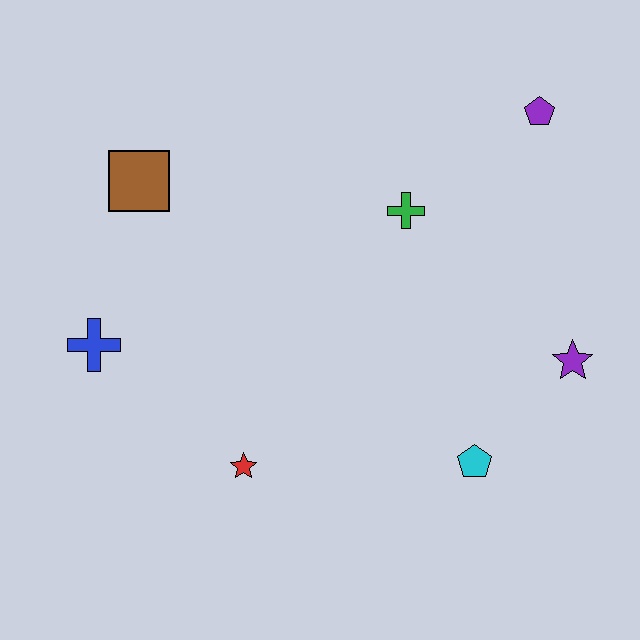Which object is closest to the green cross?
The purple pentagon is closest to the green cross.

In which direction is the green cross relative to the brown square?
The green cross is to the right of the brown square.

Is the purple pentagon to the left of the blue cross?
No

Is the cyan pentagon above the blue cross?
No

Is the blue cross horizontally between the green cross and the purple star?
No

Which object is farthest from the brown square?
The purple star is farthest from the brown square.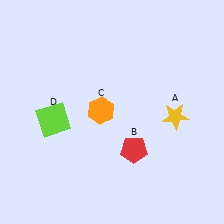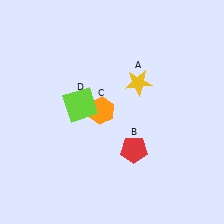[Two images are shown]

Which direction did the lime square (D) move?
The lime square (D) moved right.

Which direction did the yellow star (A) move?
The yellow star (A) moved left.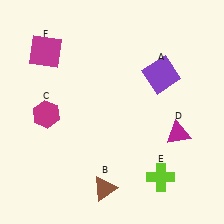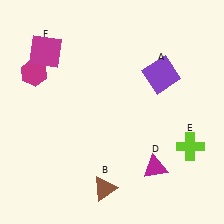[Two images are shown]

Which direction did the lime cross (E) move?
The lime cross (E) moved up.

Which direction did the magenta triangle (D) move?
The magenta triangle (D) moved down.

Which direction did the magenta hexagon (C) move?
The magenta hexagon (C) moved up.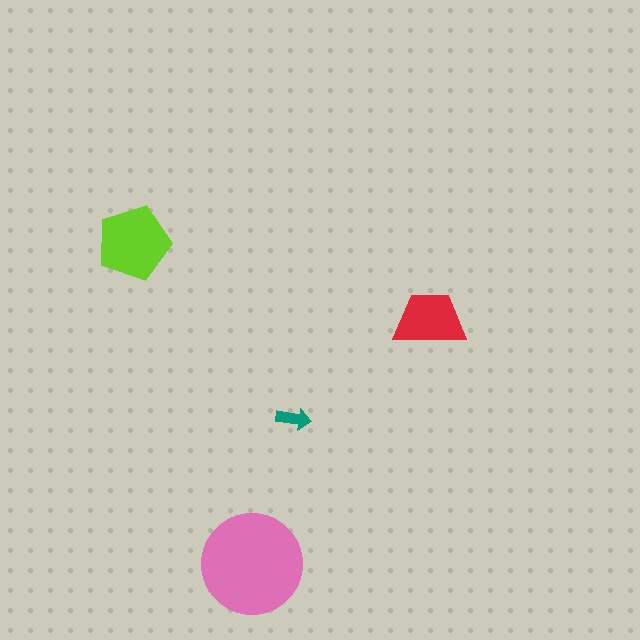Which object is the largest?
The pink circle.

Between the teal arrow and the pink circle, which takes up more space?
The pink circle.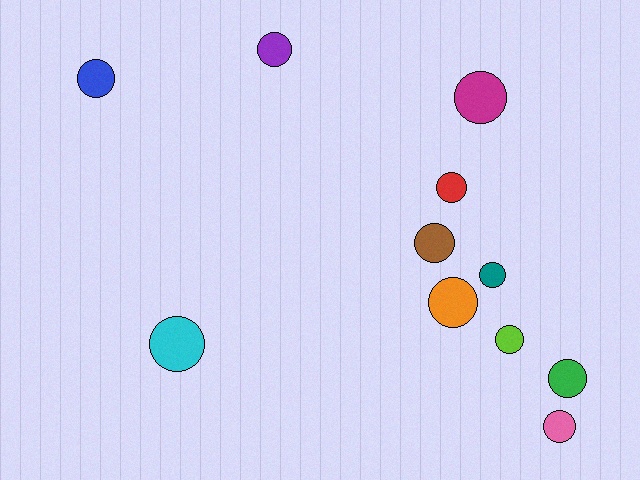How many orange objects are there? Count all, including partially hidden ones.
There is 1 orange object.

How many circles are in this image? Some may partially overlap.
There are 11 circles.